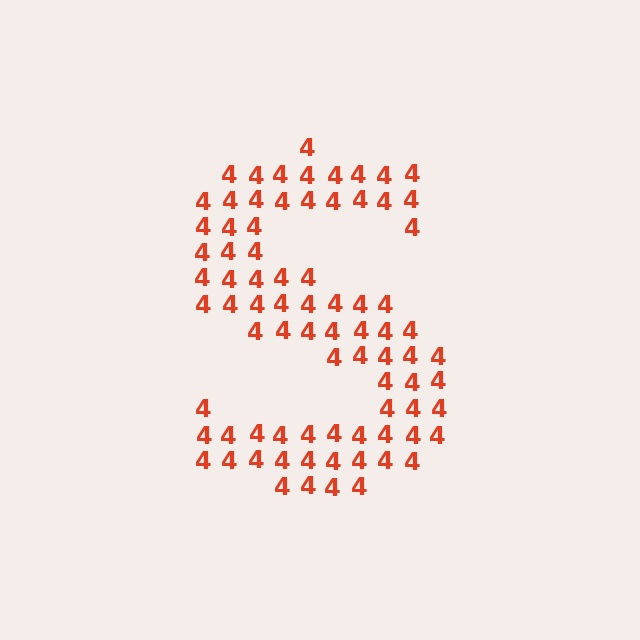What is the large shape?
The large shape is the letter S.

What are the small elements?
The small elements are digit 4's.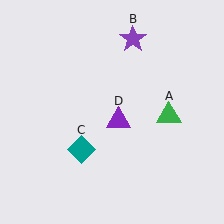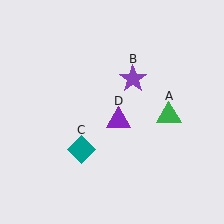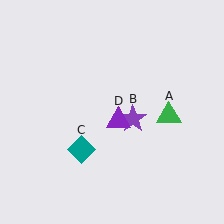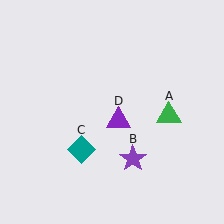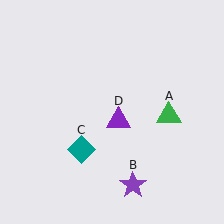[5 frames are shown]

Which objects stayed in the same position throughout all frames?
Green triangle (object A) and teal diamond (object C) and purple triangle (object D) remained stationary.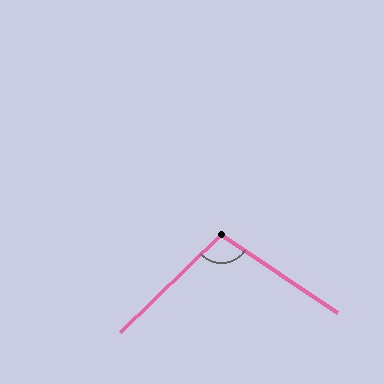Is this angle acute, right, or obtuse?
It is obtuse.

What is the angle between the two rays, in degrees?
Approximately 102 degrees.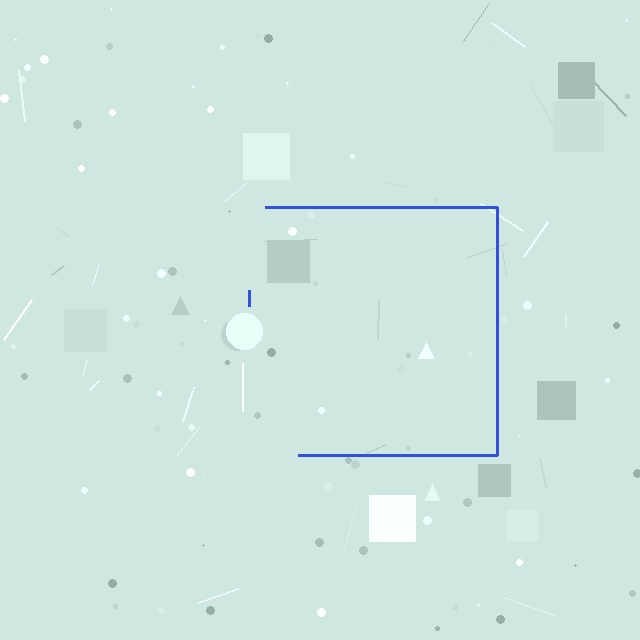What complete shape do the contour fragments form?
The contour fragments form a square.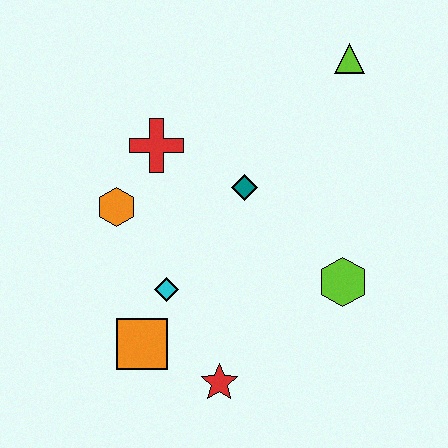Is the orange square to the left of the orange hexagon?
No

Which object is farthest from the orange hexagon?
The lime triangle is farthest from the orange hexagon.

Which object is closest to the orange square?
The cyan diamond is closest to the orange square.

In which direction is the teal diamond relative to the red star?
The teal diamond is above the red star.